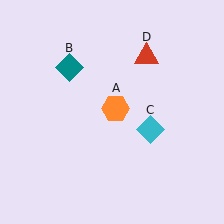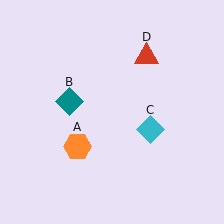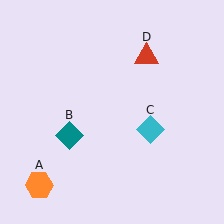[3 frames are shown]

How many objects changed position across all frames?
2 objects changed position: orange hexagon (object A), teal diamond (object B).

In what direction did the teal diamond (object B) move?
The teal diamond (object B) moved down.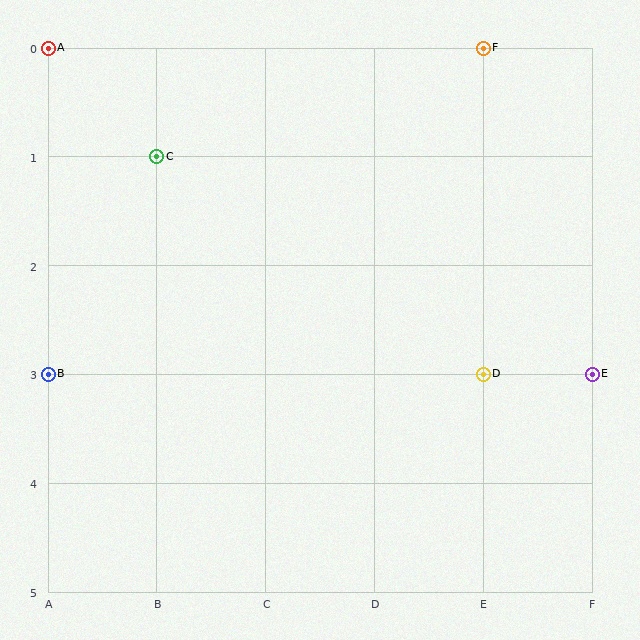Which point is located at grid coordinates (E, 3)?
Point D is at (E, 3).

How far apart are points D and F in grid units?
Points D and F are 3 rows apart.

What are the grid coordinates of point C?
Point C is at grid coordinates (B, 1).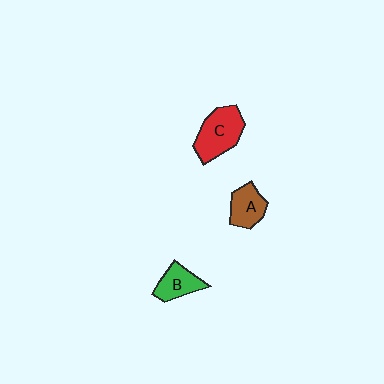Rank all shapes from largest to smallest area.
From largest to smallest: C (red), A (brown), B (green).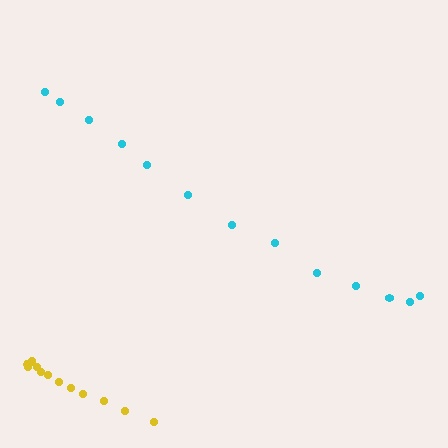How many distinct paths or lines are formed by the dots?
There are 2 distinct paths.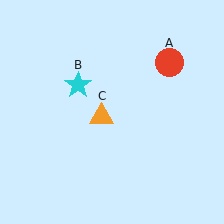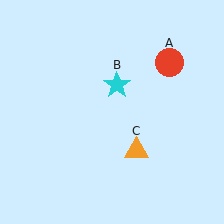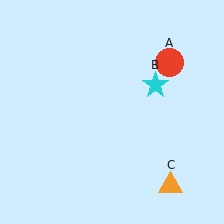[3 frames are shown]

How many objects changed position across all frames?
2 objects changed position: cyan star (object B), orange triangle (object C).